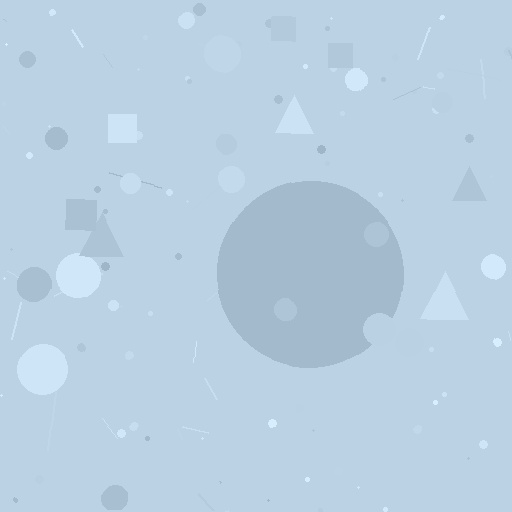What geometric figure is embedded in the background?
A circle is embedded in the background.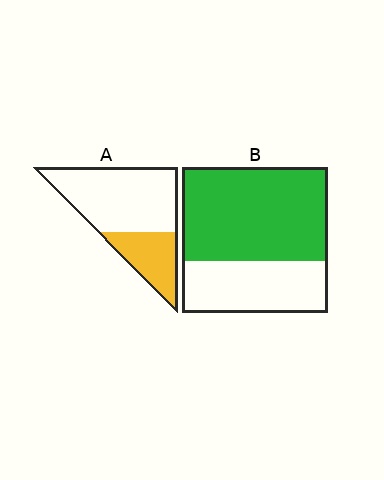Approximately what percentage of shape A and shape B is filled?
A is approximately 30% and B is approximately 65%.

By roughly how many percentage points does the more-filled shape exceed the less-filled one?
By roughly 35 percentage points (B over A).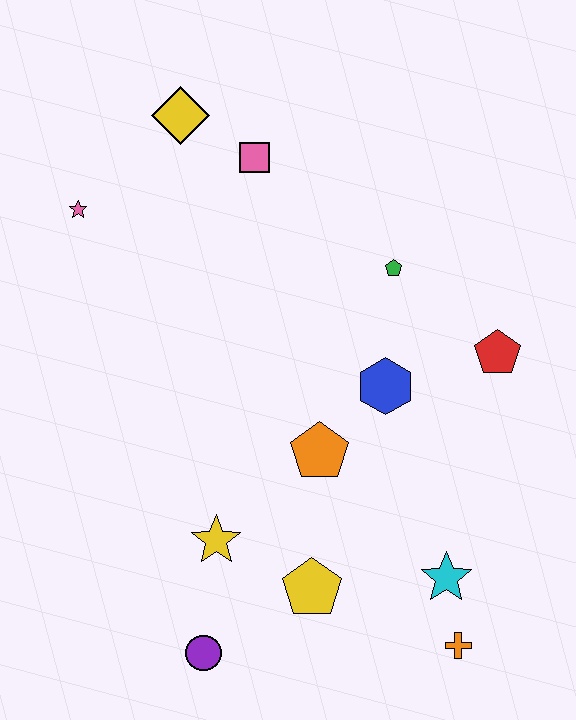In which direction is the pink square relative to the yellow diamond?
The pink square is to the right of the yellow diamond.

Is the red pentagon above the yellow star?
Yes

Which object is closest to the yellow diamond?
The pink square is closest to the yellow diamond.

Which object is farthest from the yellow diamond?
The orange cross is farthest from the yellow diamond.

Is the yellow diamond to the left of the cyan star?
Yes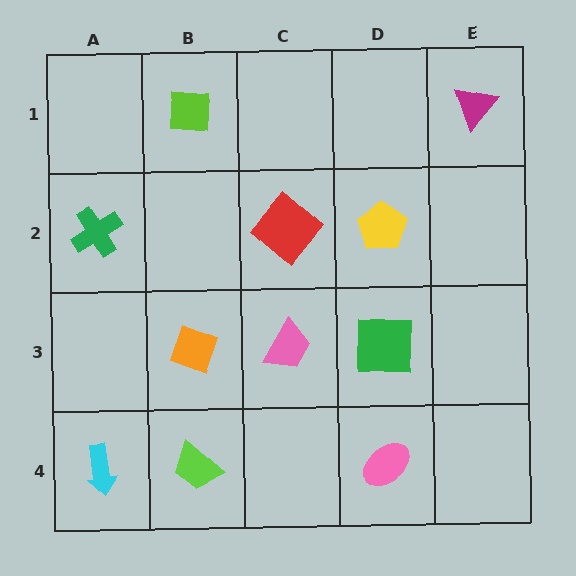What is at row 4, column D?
A pink ellipse.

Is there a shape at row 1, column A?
No, that cell is empty.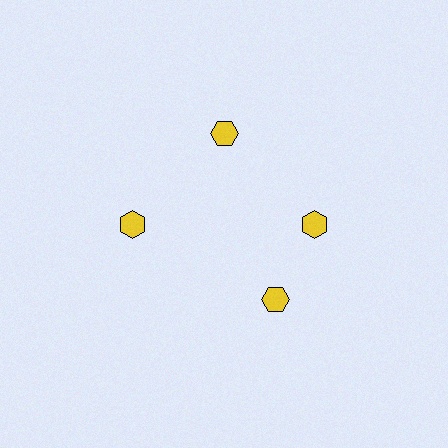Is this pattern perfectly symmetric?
No. The 4 yellow hexagons are arranged in a ring, but one element near the 6 o'clock position is rotated out of alignment along the ring, breaking the 4-fold rotational symmetry.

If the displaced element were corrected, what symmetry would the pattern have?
It would have 4-fold rotational symmetry — the pattern would map onto itself every 90 degrees.